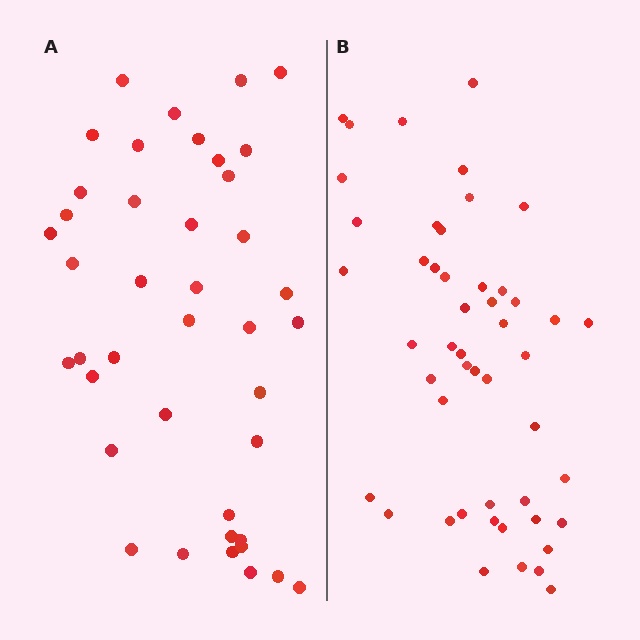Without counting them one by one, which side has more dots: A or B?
Region B (the right region) has more dots.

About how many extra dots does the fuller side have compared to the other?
Region B has roughly 8 or so more dots than region A.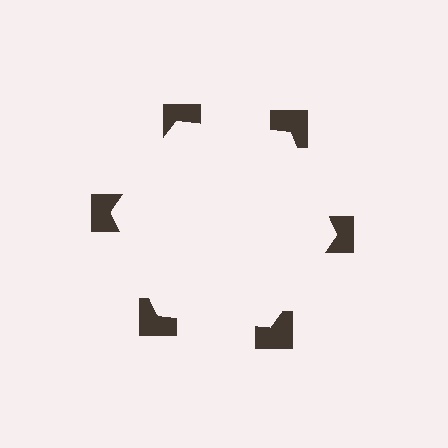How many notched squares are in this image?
There are 6 — one at each vertex of the illusory hexagon.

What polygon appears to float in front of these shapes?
An illusory hexagon — its edges are inferred from the aligned wedge cuts in the notched squares, not physically drawn.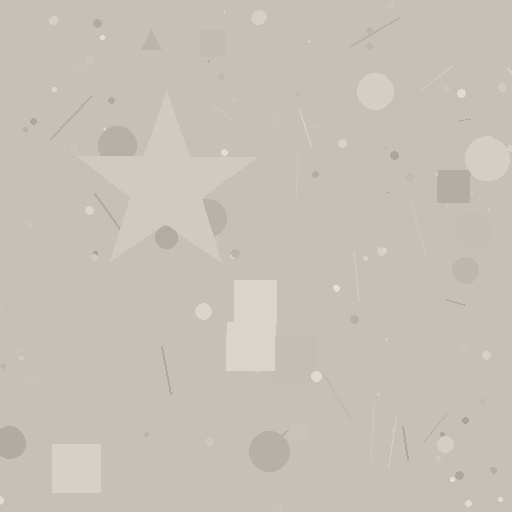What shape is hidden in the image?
A star is hidden in the image.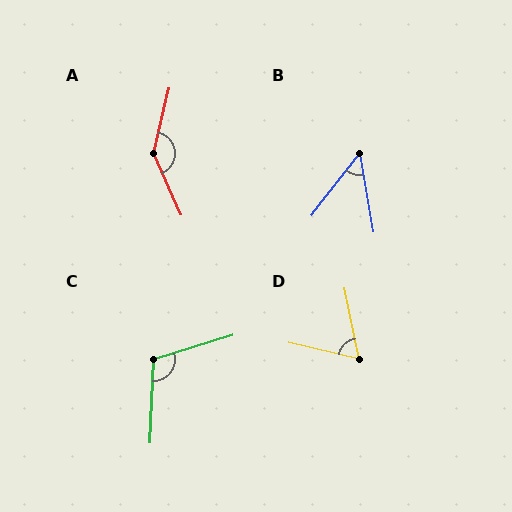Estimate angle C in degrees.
Approximately 110 degrees.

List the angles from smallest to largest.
B (47°), D (65°), C (110°), A (143°).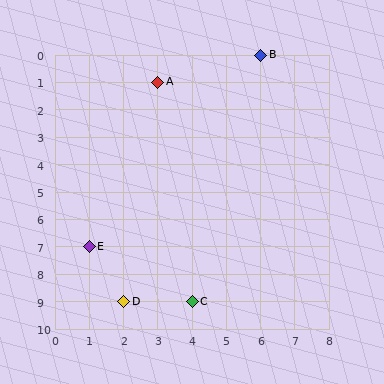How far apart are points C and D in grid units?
Points C and D are 2 columns apart.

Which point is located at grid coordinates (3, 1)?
Point A is at (3, 1).